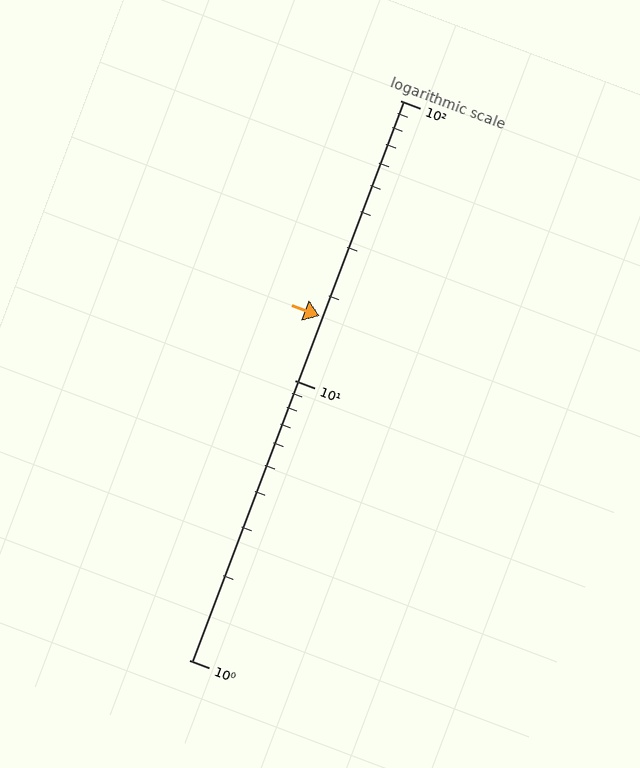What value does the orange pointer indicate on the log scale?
The pointer indicates approximately 17.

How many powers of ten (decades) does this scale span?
The scale spans 2 decades, from 1 to 100.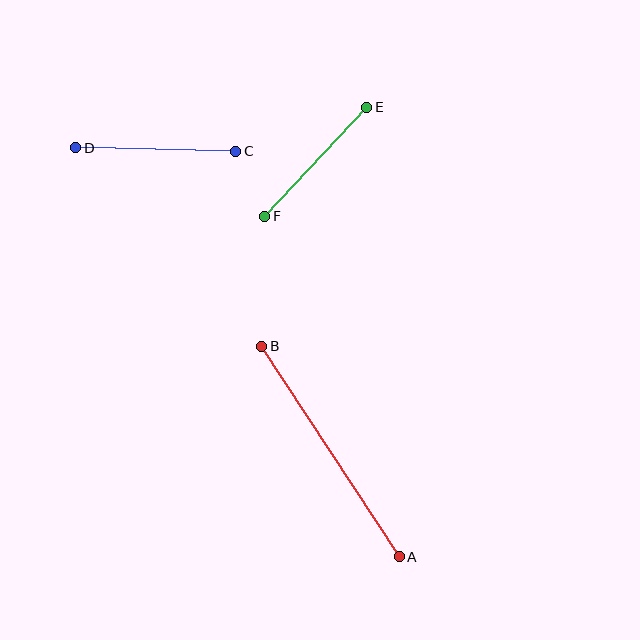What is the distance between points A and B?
The distance is approximately 251 pixels.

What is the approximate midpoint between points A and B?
The midpoint is at approximately (330, 452) pixels.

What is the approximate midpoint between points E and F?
The midpoint is at approximately (316, 162) pixels.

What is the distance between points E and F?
The distance is approximately 150 pixels.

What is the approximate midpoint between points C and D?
The midpoint is at approximately (156, 149) pixels.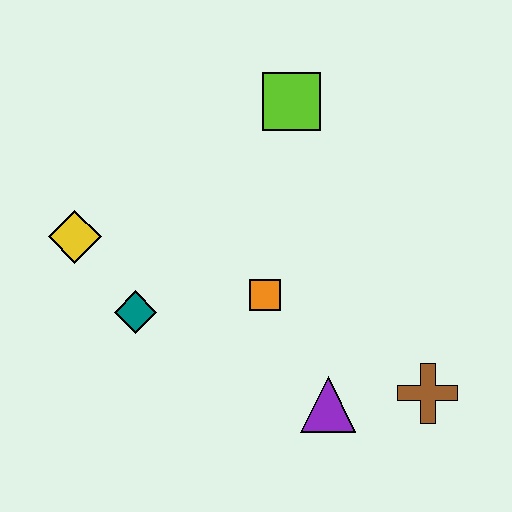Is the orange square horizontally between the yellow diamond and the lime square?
Yes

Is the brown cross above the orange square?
No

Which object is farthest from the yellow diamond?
The brown cross is farthest from the yellow diamond.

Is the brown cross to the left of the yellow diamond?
No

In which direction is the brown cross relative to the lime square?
The brown cross is below the lime square.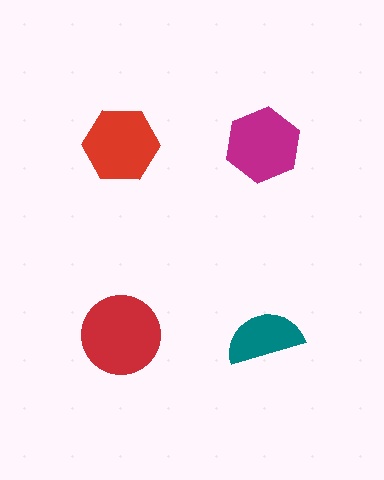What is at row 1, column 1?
A red hexagon.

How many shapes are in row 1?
2 shapes.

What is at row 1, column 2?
A magenta hexagon.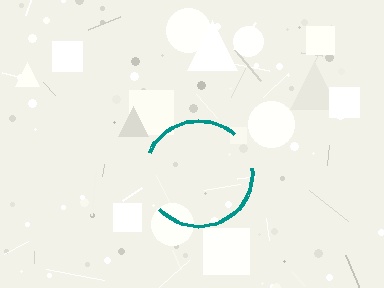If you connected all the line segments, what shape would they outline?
They would outline a circle.